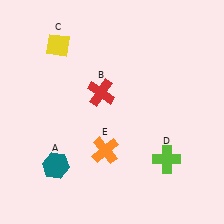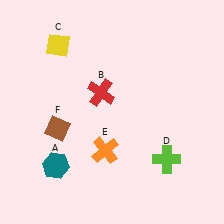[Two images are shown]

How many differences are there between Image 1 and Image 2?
There is 1 difference between the two images.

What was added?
A brown diamond (F) was added in Image 2.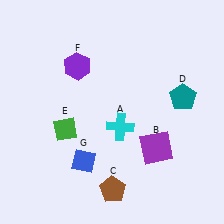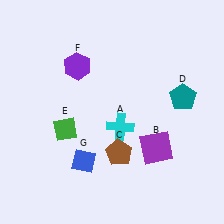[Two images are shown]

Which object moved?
The brown pentagon (C) moved up.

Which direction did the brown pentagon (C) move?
The brown pentagon (C) moved up.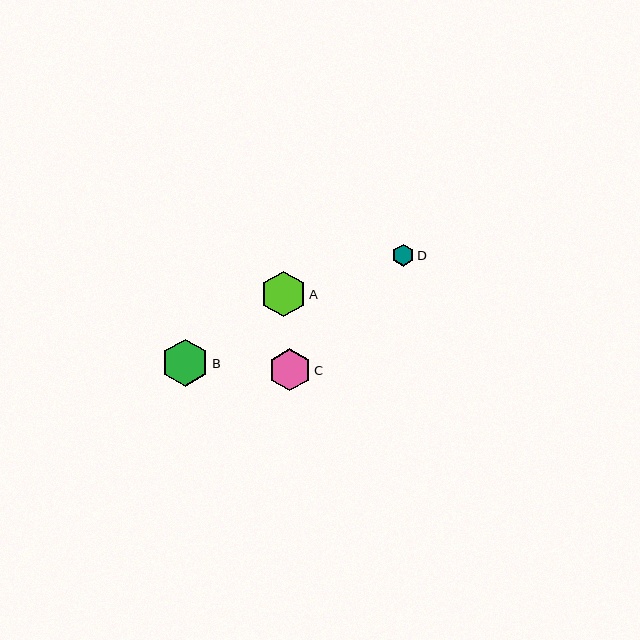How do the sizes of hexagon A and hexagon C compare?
Hexagon A and hexagon C are approximately the same size.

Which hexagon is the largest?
Hexagon B is the largest with a size of approximately 47 pixels.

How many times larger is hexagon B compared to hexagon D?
Hexagon B is approximately 2.1 times the size of hexagon D.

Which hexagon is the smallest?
Hexagon D is the smallest with a size of approximately 22 pixels.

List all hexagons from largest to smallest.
From largest to smallest: B, A, C, D.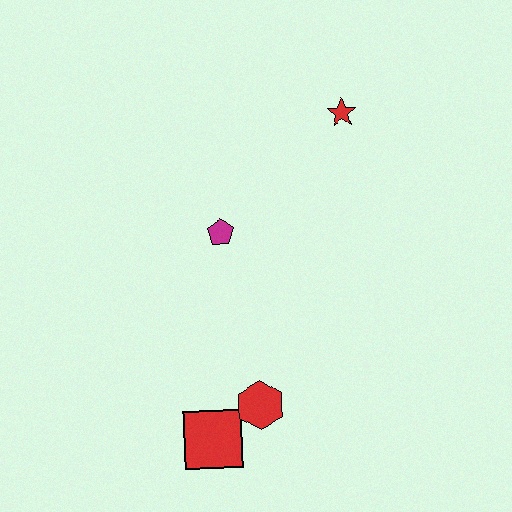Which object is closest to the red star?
The magenta pentagon is closest to the red star.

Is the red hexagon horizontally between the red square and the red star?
Yes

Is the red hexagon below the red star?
Yes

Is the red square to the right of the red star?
No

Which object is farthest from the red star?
The red square is farthest from the red star.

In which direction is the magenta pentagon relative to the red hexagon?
The magenta pentagon is above the red hexagon.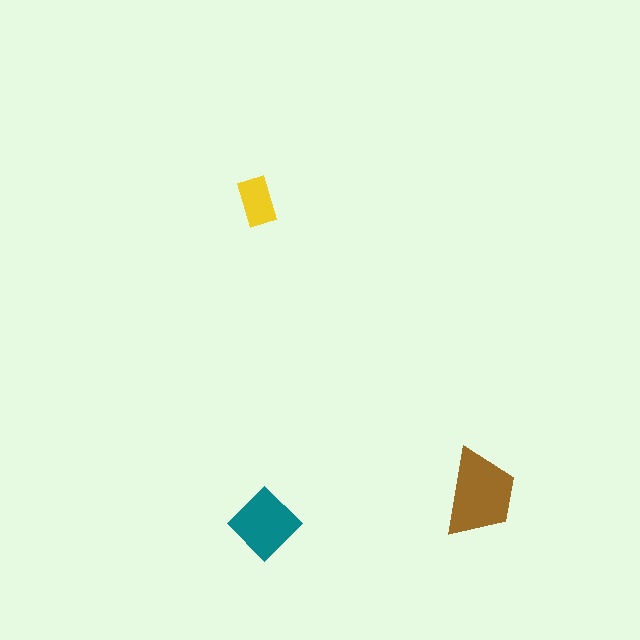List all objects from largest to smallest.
The brown trapezoid, the teal diamond, the yellow rectangle.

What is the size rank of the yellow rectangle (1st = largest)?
3rd.